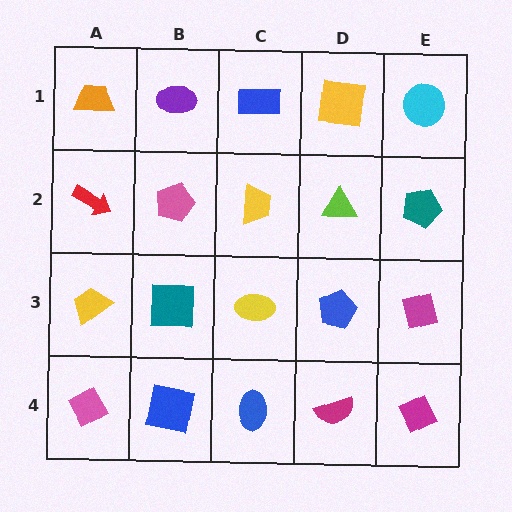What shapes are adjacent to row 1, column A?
A red arrow (row 2, column A), a purple ellipse (row 1, column B).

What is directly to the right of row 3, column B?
A yellow ellipse.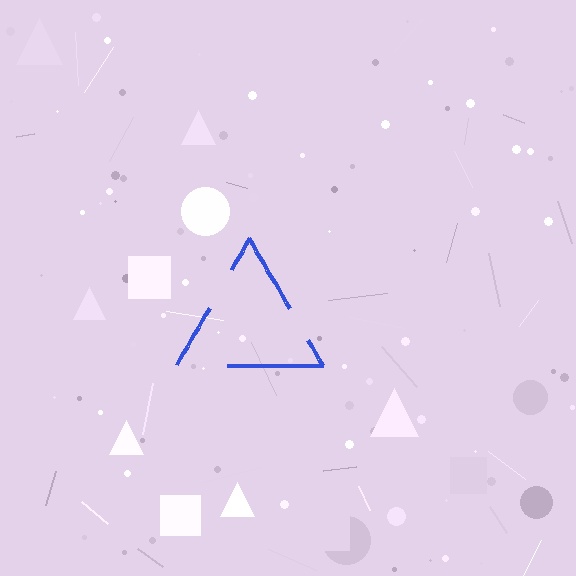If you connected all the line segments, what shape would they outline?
They would outline a triangle.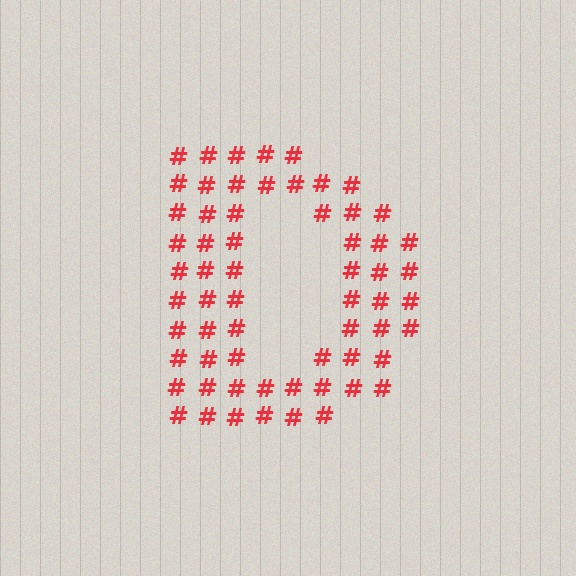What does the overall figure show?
The overall figure shows the letter D.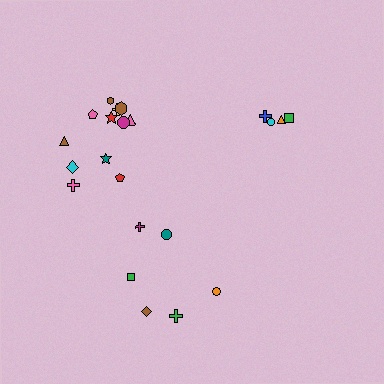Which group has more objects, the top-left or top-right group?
The top-left group.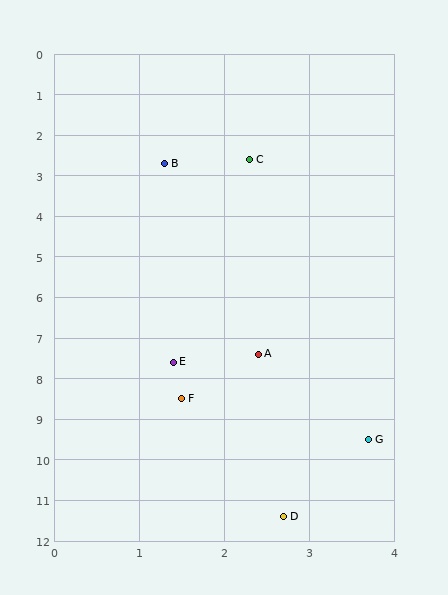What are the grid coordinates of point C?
Point C is at approximately (2.3, 2.6).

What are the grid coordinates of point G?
Point G is at approximately (3.7, 9.5).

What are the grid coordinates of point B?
Point B is at approximately (1.3, 2.7).